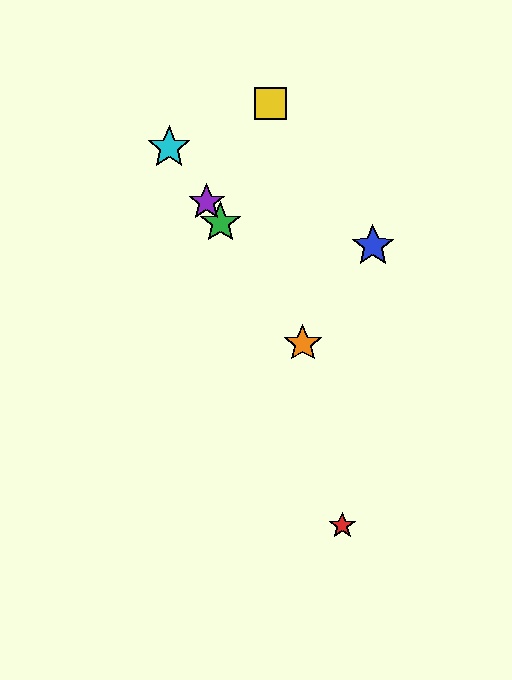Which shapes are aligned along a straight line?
The green star, the purple star, the orange star, the cyan star are aligned along a straight line.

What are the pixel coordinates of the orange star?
The orange star is at (303, 343).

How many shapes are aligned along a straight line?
4 shapes (the green star, the purple star, the orange star, the cyan star) are aligned along a straight line.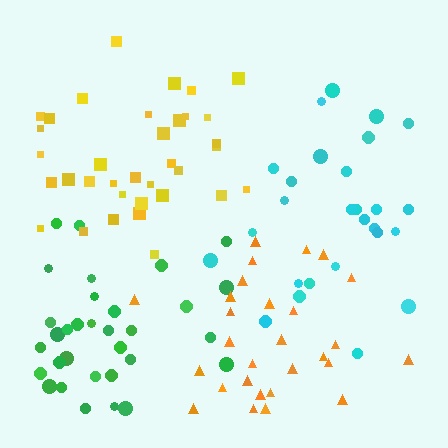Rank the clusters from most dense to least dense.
green, yellow, orange, cyan.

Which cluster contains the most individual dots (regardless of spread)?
Yellow (35).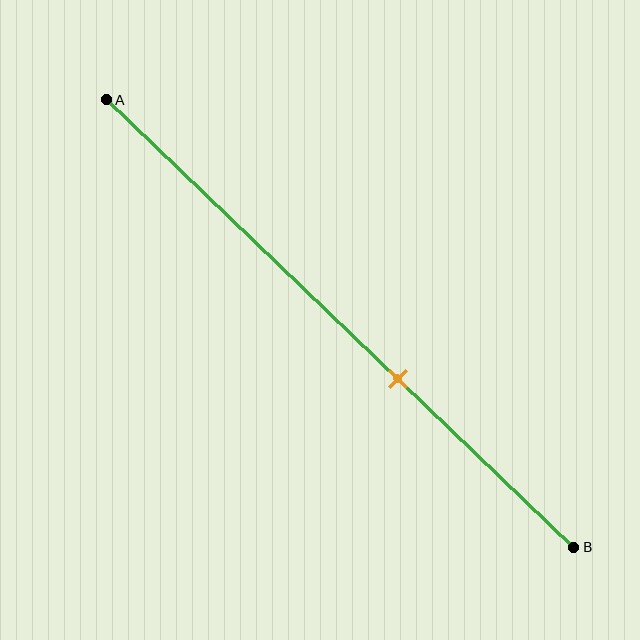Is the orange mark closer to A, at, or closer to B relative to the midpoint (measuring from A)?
The orange mark is closer to point B than the midpoint of segment AB.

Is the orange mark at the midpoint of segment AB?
No, the mark is at about 60% from A, not at the 50% midpoint.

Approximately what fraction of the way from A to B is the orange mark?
The orange mark is approximately 60% of the way from A to B.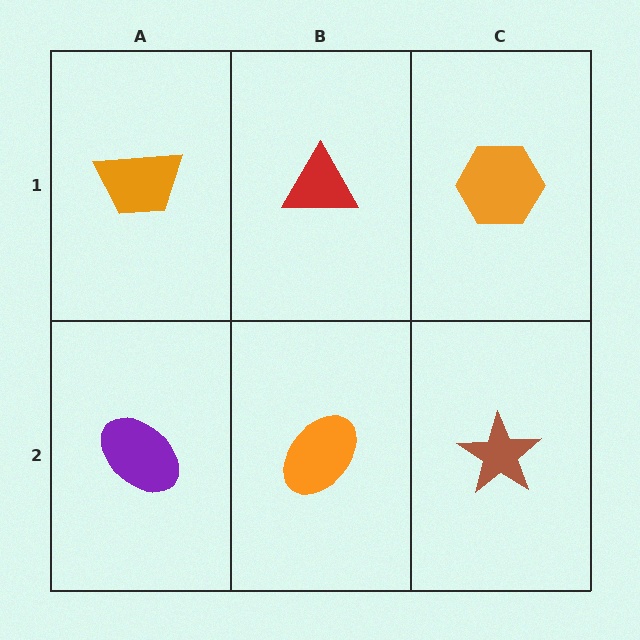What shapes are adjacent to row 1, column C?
A brown star (row 2, column C), a red triangle (row 1, column B).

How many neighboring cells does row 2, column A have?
2.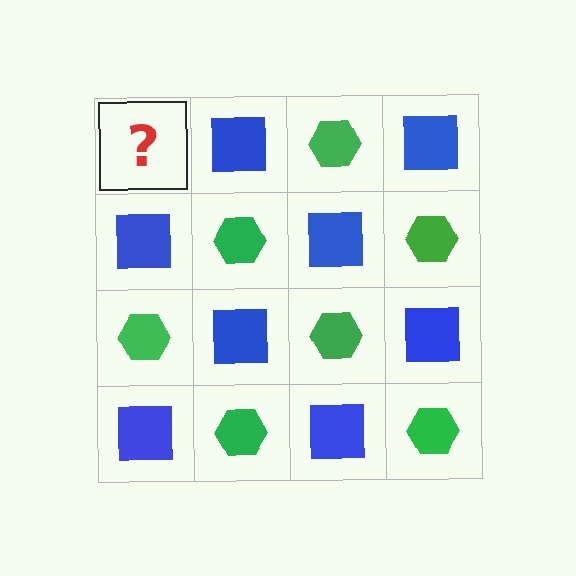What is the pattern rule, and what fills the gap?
The rule is that it alternates green hexagon and blue square in a checkerboard pattern. The gap should be filled with a green hexagon.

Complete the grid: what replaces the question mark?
The question mark should be replaced with a green hexagon.